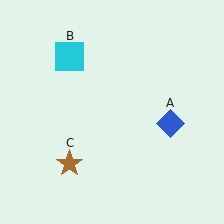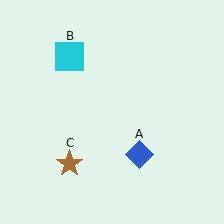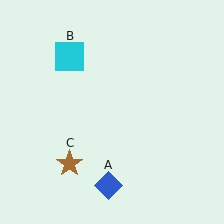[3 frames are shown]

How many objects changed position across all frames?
1 object changed position: blue diamond (object A).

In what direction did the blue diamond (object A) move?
The blue diamond (object A) moved down and to the left.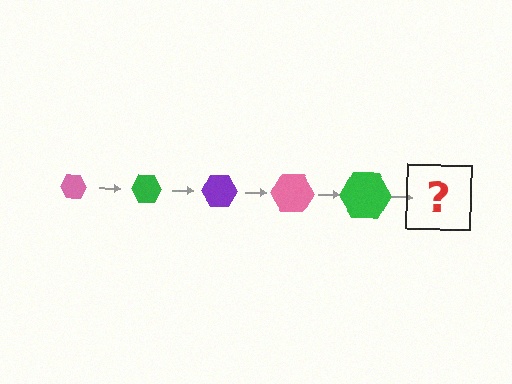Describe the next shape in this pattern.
It should be a purple hexagon, larger than the previous one.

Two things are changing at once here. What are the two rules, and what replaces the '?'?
The two rules are that the hexagon grows larger each step and the color cycles through pink, green, and purple. The '?' should be a purple hexagon, larger than the previous one.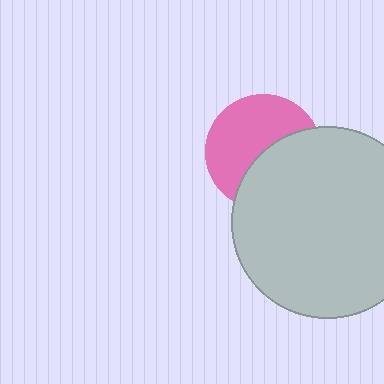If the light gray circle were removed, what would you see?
You would see the complete pink circle.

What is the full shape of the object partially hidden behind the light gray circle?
The partially hidden object is a pink circle.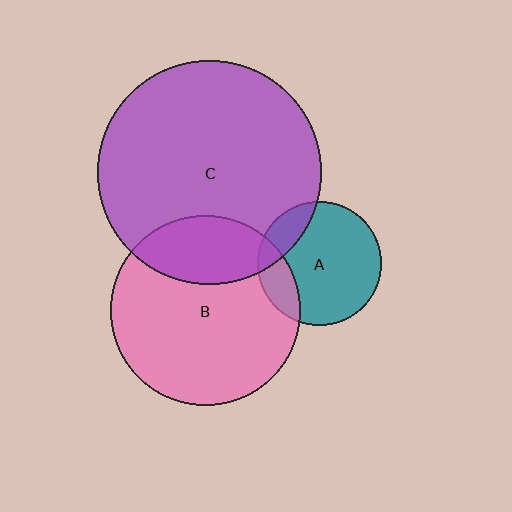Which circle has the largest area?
Circle C (purple).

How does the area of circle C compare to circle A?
Approximately 3.3 times.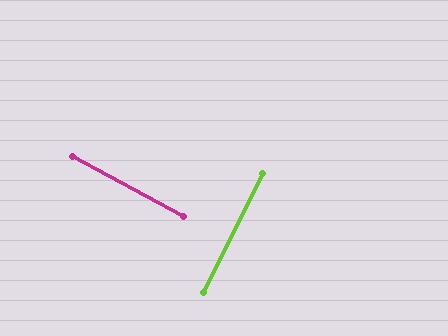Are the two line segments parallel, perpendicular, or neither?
Perpendicular — they meet at approximately 88°.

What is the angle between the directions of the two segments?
Approximately 88 degrees.